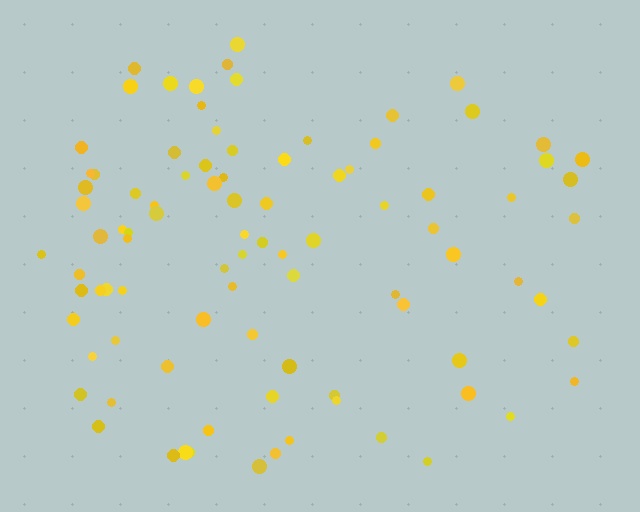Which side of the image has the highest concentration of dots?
The left.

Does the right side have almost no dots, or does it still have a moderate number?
Still a moderate number, just noticeably fewer than the left.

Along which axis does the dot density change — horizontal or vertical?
Horizontal.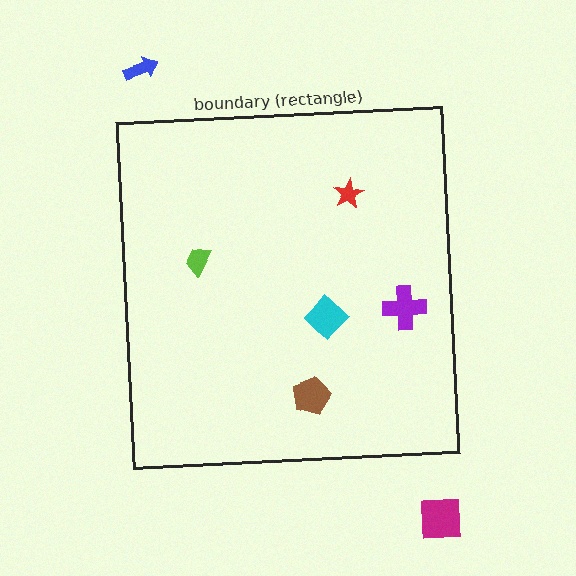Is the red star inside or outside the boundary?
Inside.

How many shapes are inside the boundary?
5 inside, 2 outside.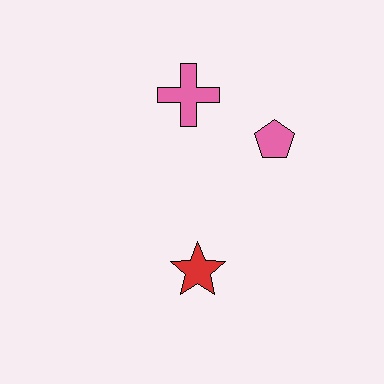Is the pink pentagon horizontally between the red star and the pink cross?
No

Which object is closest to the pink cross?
The pink pentagon is closest to the pink cross.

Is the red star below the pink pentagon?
Yes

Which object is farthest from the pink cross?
The red star is farthest from the pink cross.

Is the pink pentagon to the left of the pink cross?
No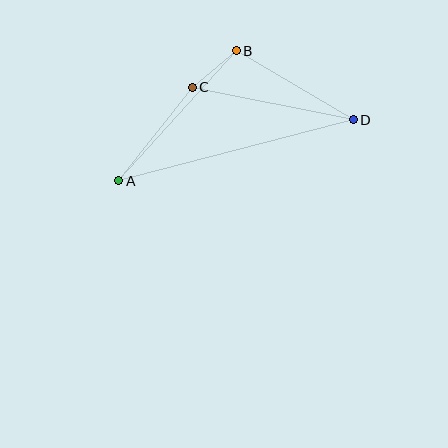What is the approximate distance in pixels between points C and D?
The distance between C and D is approximately 164 pixels.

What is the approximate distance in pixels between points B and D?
The distance between B and D is approximately 136 pixels.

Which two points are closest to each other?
Points B and C are closest to each other.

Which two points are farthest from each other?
Points A and D are farthest from each other.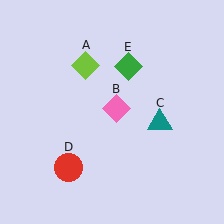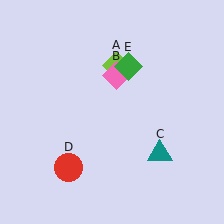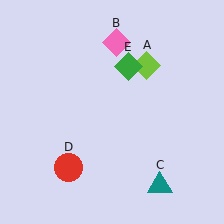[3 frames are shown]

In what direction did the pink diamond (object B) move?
The pink diamond (object B) moved up.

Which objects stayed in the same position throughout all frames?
Red circle (object D) and green diamond (object E) remained stationary.